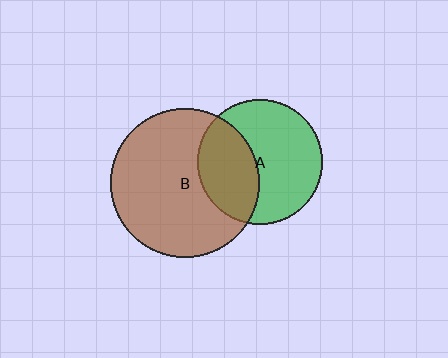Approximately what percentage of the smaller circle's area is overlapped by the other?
Approximately 40%.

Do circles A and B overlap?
Yes.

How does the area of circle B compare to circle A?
Approximately 1.4 times.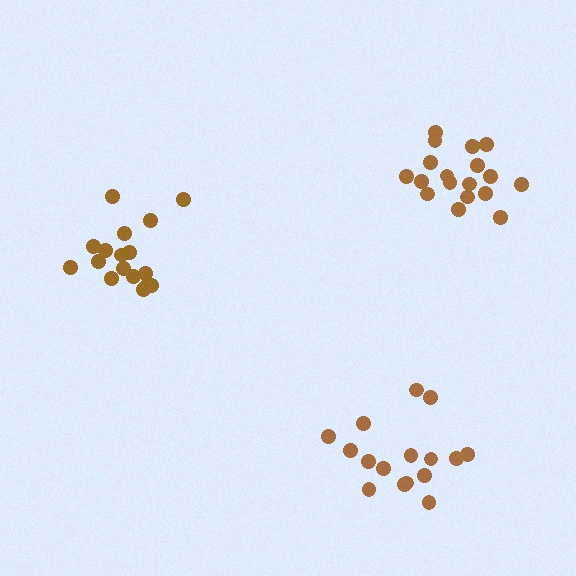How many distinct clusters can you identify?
There are 3 distinct clusters.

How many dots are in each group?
Group 1: 17 dots, Group 2: 18 dots, Group 3: 16 dots (51 total).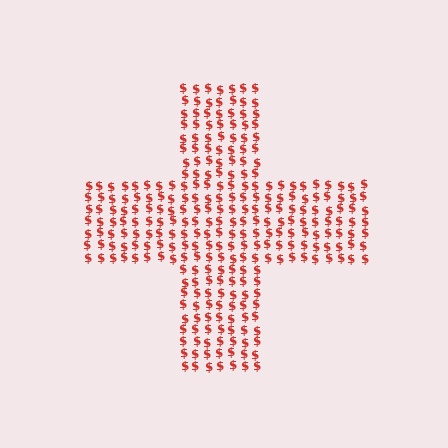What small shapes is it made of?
It is made of small dollar signs.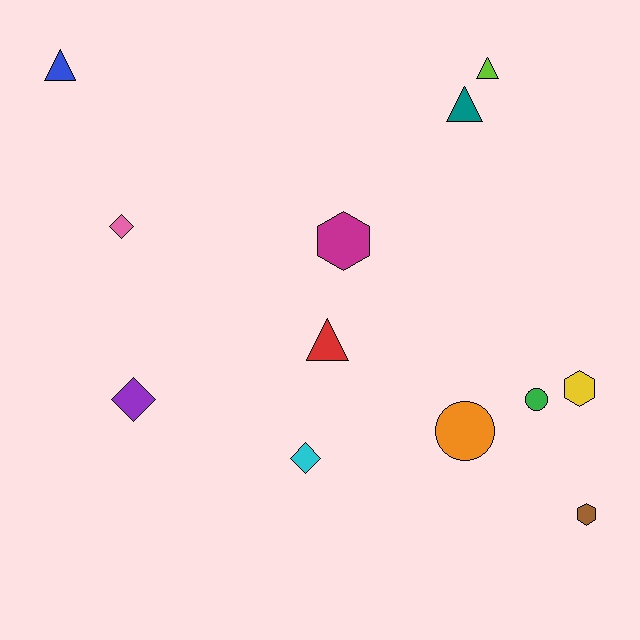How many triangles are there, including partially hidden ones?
There are 4 triangles.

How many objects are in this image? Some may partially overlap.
There are 12 objects.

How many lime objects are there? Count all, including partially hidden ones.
There is 1 lime object.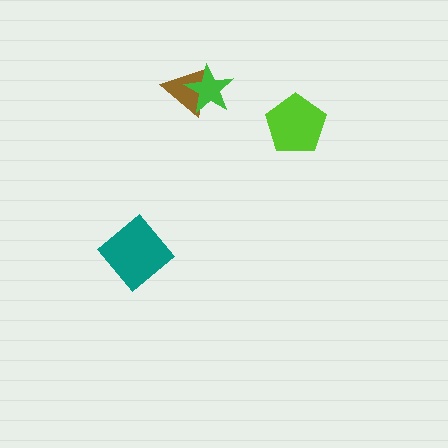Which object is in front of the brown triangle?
The green star is in front of the brown triangle.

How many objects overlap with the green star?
1 object overlaps with the green star.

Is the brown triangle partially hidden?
Yes, it is partially covered by another shape.